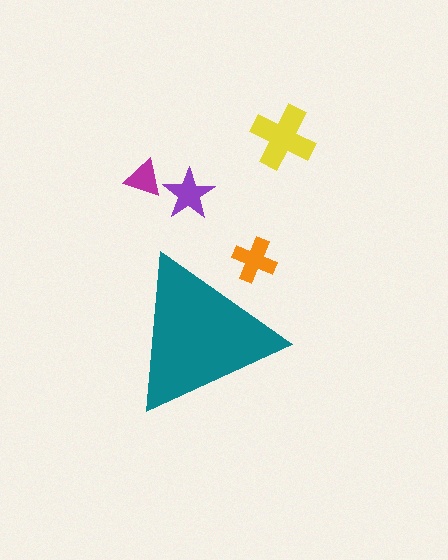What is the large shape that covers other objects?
A teal triangle.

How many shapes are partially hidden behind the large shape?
1 shape is partially hidden.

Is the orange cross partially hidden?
Yes, the orange cross is partially hidden behind the teal triangle.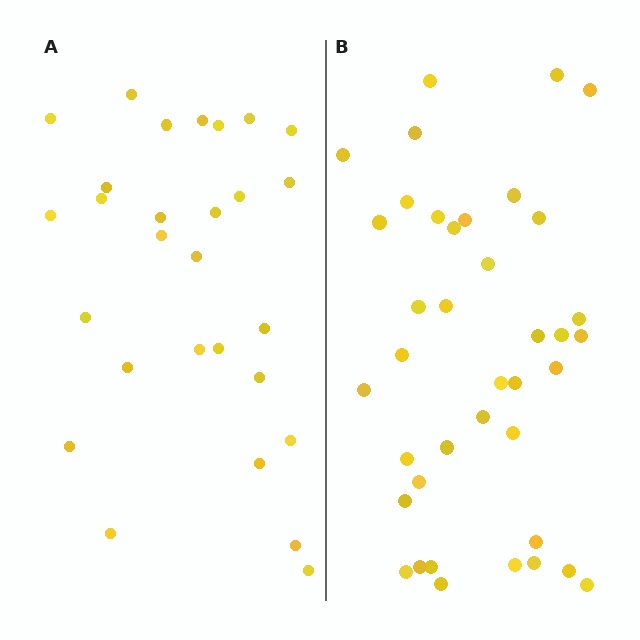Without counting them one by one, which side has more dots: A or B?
Region B (the right region) has more dots.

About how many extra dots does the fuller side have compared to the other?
Region B has roughly 12 or so more dots than region A.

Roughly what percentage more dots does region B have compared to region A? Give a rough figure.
About 40% more.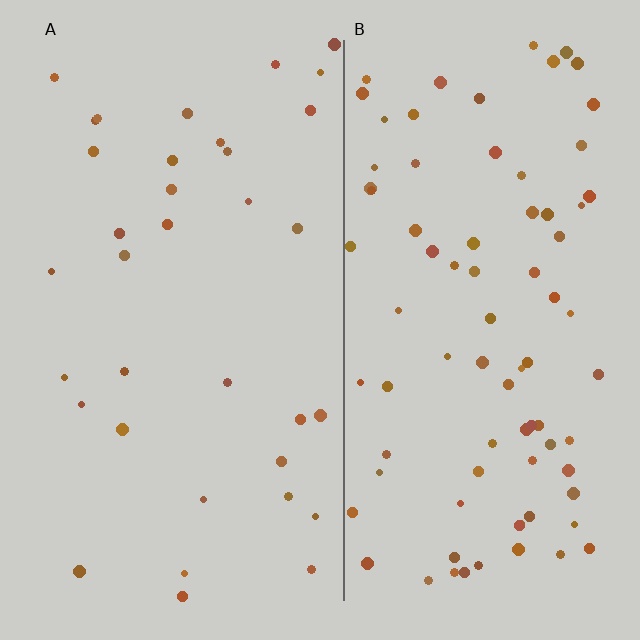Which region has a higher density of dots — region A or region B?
B (the right).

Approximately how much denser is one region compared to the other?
Approximately 2.4× — region B over region A.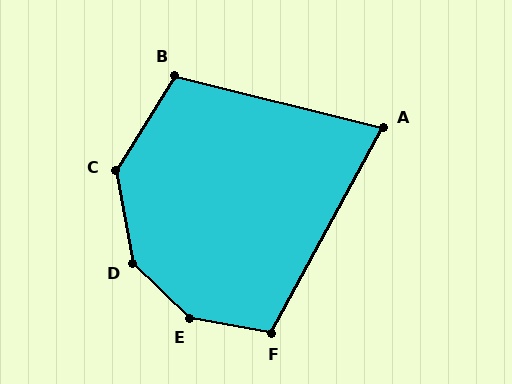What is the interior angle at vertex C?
Approximately 138 degrees (obtuse).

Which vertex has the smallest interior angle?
A, at approximately 76 degrees.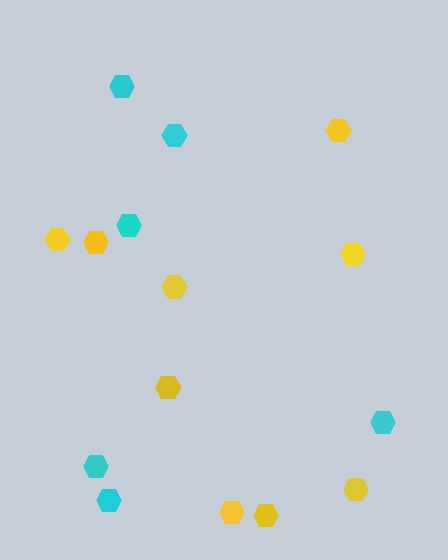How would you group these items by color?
There are 2 groups: one group of cyan hexagons (6) and one group of yellow hexagons (9).